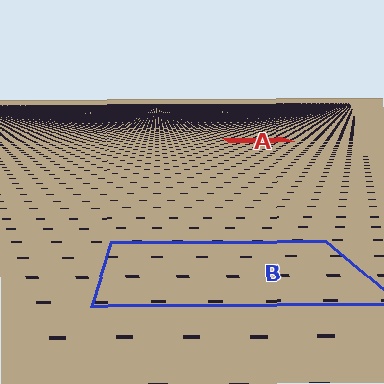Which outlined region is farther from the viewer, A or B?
Region A is farther from the viewer — the texture elements inside it appear smaller and more densely packed.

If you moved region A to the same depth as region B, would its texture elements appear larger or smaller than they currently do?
They would appear larger. At a closer depth, the same texture elements are projected at a bigger on-screen size.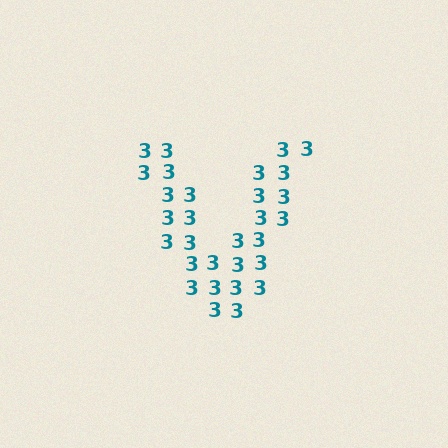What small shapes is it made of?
It is made of small digit 3's.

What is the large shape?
The large shape is the letter V.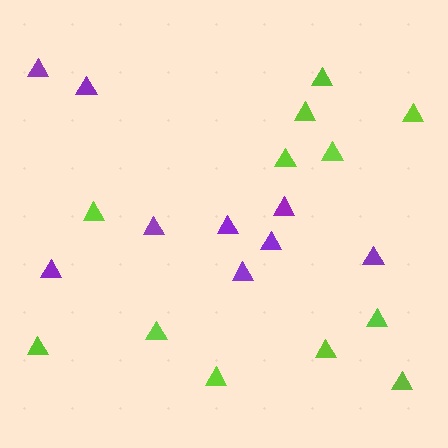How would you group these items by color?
There are 2 groups: one group of lime triangles (12) and one group of purple triangles (9).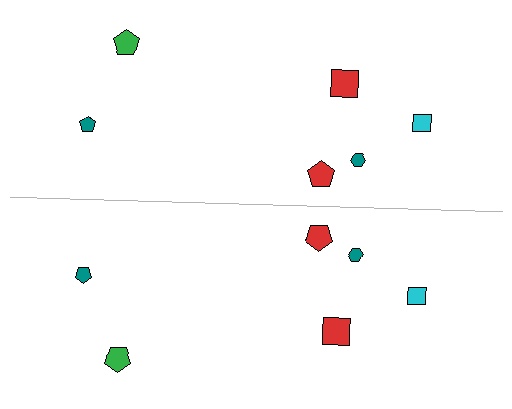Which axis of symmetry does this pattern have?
The pattern has a horizontal axis of symmetry running through the center of the image.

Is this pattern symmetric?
Yes, this pattern has bilateral (reflection) symmetry.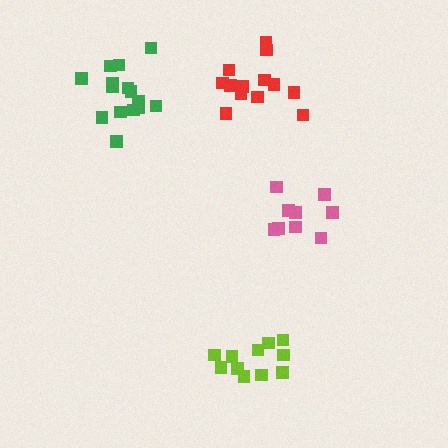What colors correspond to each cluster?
The clusters are colored: pink, lime, red, green.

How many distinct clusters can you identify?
There are 4 distinct clusters.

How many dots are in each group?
Group 1: 10 dots, Group 2: 11 dots, Group 3: 13 dots, Group 4: 15 dots (49 total).